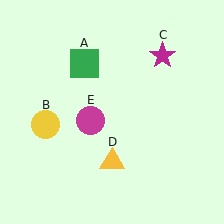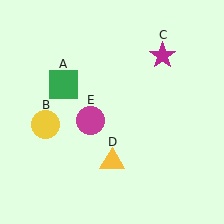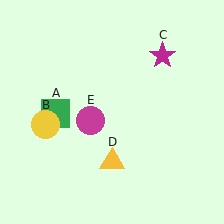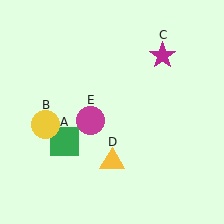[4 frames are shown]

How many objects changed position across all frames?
1 object changed position: green square (object A).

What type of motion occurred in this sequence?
The green square (object A) rotated counterclockwise around the center of the scene.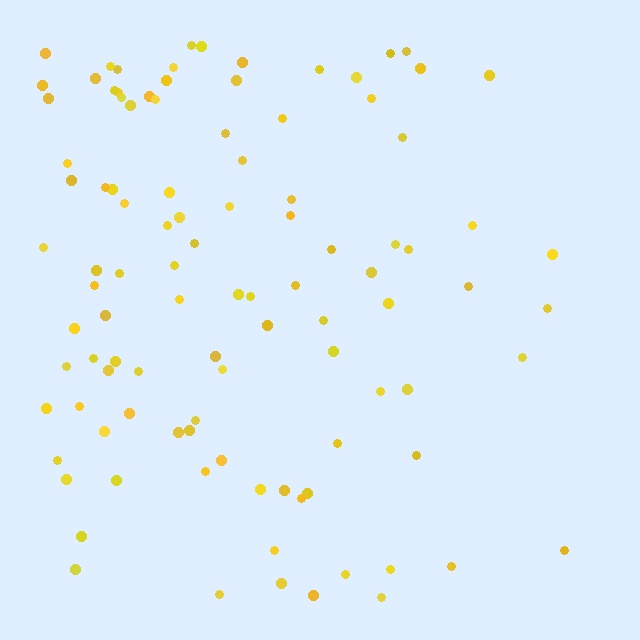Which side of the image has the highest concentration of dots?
The left.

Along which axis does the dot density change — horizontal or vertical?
Horizontal.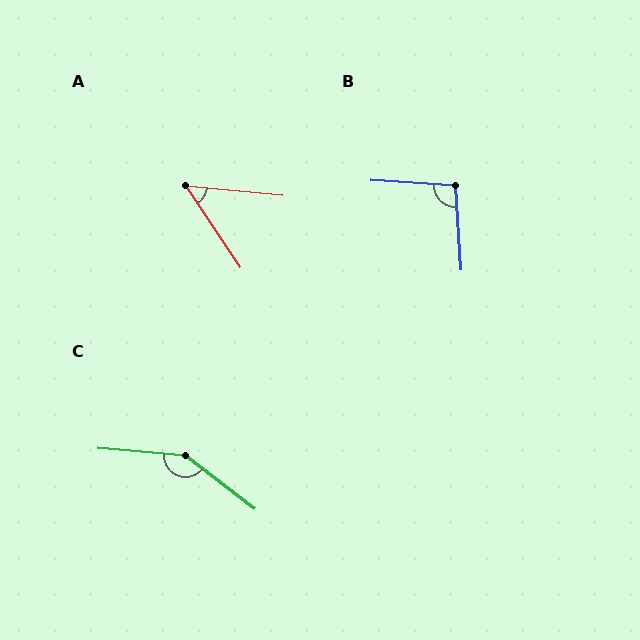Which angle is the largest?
C, at approximately 147 degrees.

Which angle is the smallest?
A, at approximately 51 degrees.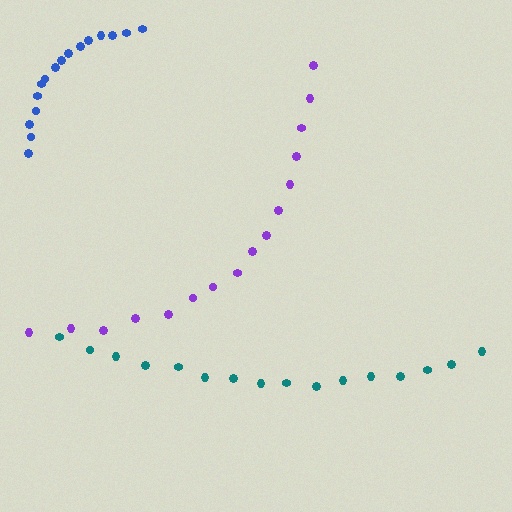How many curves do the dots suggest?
There are 3 distinct paths.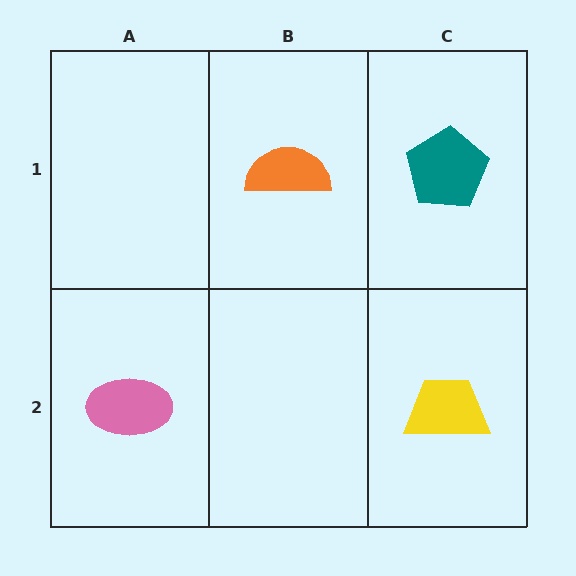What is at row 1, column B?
An orange semicircle.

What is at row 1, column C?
A teal pentagon.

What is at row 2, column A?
A pink ellipse.